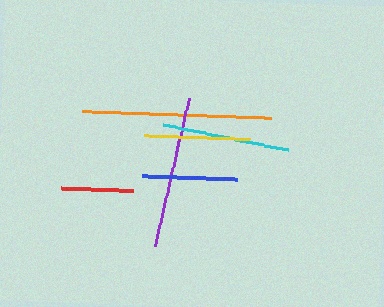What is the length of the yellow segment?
The yellow segment is approximately 106 pixels long.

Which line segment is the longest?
The orange line is the longest at approximately 189 pixels.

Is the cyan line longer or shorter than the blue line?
The cyan line is longer than the blue line.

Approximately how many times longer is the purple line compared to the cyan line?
The purple line is approximately 1.2 times the length of the cyan line.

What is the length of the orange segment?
The orange segment is approximately 189 pixels long.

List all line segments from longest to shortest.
From longest to shortest: orange, purple, cyan, yellow, blue, red.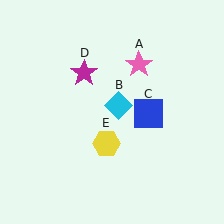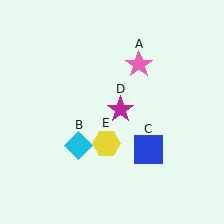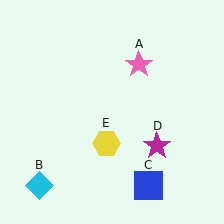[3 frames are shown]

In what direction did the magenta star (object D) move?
The magenta star (object D) moved down and to the right.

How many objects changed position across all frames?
3 objects changed position: cyan diamond (object B), blue square (object C), magenta star (object D).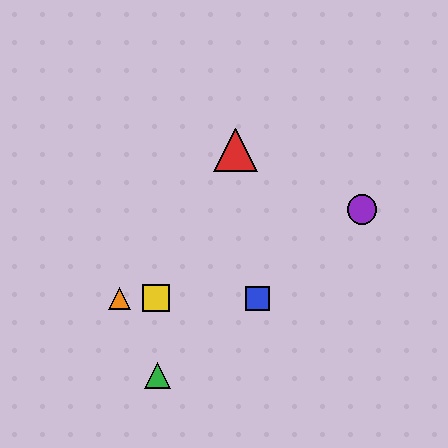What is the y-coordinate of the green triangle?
The green triangle is at y≈376.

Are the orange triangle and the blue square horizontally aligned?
Yes, both are at y≈298.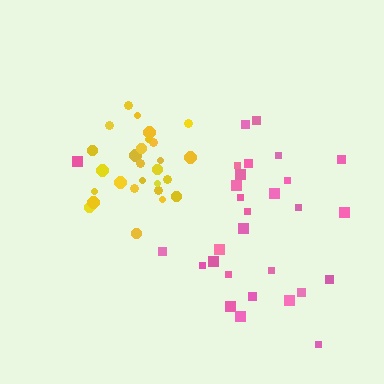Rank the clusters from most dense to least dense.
yellow, pink.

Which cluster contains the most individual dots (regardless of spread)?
Pink (29).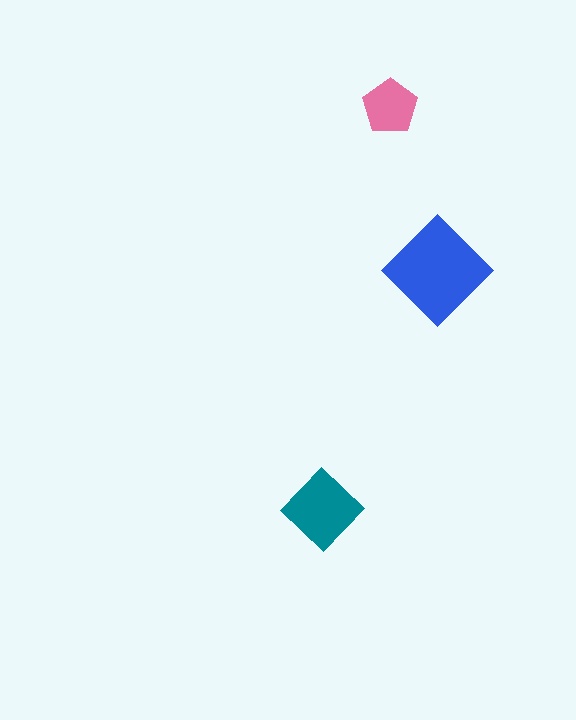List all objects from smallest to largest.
The pink pentagon, the teal diamond, the blue diamond.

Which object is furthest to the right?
The blue diamond is rightmost.